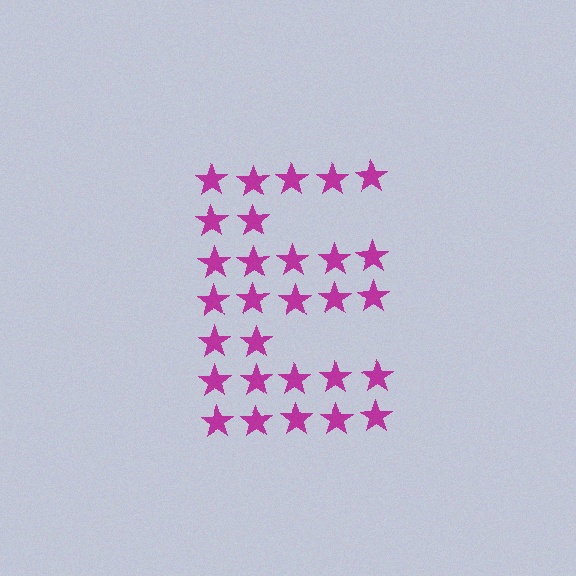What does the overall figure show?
The overall figure shows the letter E.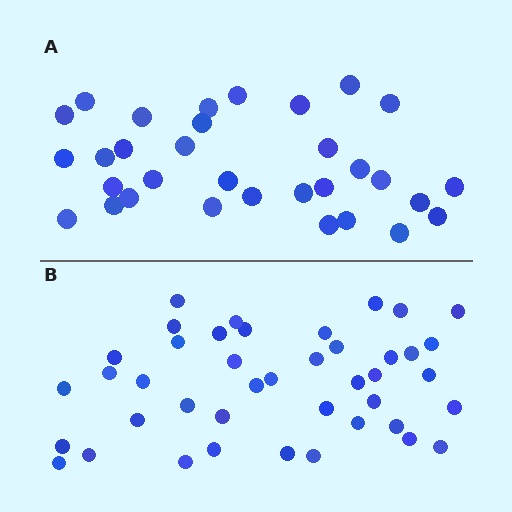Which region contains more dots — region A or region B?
Region B (the bottom region) has more dots.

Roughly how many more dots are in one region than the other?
Region B has roughly 10 or so more dots than region A.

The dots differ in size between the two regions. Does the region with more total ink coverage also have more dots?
No. Region A has more total ink coverage because its dots are larger, but region B actually contains more individual dots. Total area can be misleading — the number of items is what matters here.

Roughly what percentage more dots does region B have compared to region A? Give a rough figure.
About 30% more.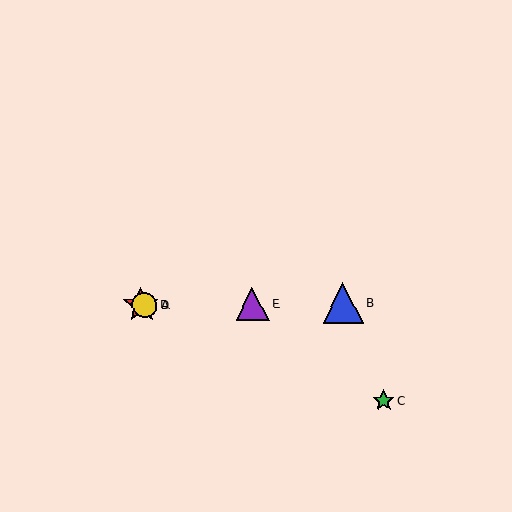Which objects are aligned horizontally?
Objects A, B, D, E are aligned horizontally.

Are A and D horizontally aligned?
Yes, both are at y≈305.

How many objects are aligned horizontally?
4 objects (A, B, D, E) are aligned horizontally.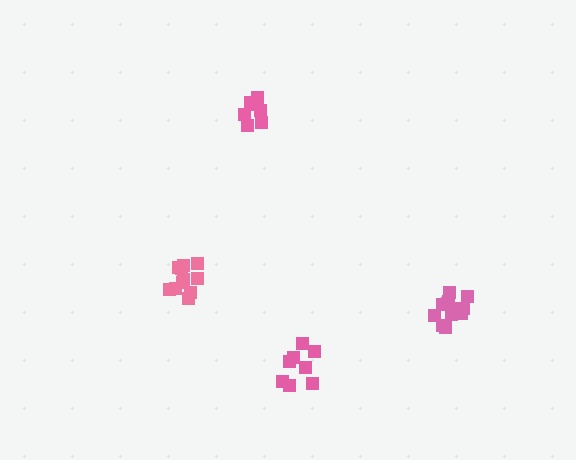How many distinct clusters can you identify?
There are 4 distinct clusters.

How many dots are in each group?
Group 1: 11 dots, Group 2: 12 dots, Group 3: 8 dots, Group 4: 7 dots (38 total).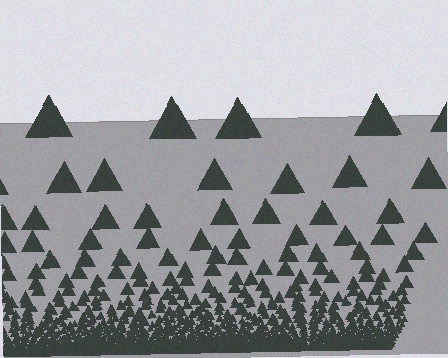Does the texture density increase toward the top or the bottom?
Density increases toward the bottom.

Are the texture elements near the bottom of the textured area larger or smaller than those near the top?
Smaller. The gradient is inverted — elements near the bottom are smaller and denser.